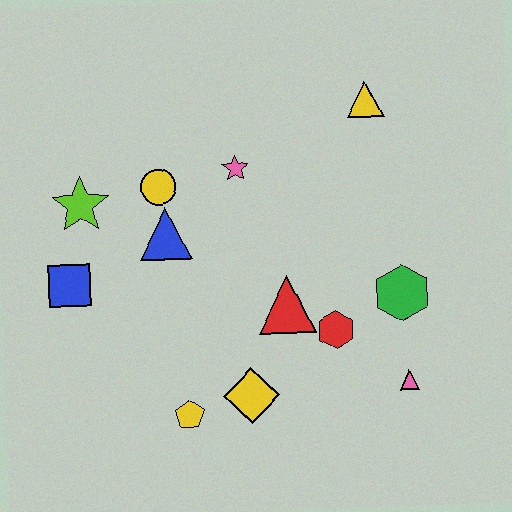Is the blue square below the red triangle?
No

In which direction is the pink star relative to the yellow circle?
The pink star is to the right of the yellow circle.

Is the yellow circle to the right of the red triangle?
No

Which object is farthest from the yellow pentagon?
The yellow triangle is farthest from the yellow pentagon.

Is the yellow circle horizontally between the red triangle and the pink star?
No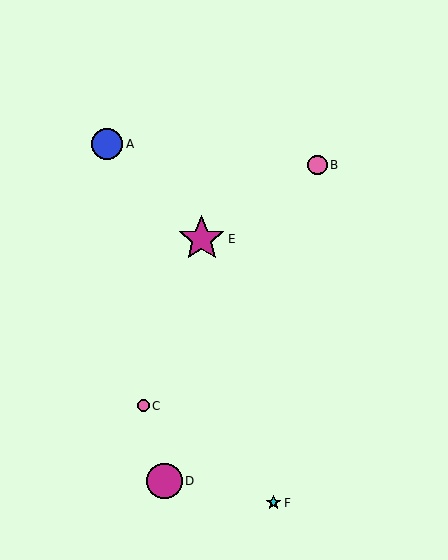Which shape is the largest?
The magenta star (labeled E) is the largest.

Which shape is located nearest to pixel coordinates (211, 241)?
The magenta star (labeled E) at (202, 239) is nearest to that location.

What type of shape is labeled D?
Shape D is a magenta circle.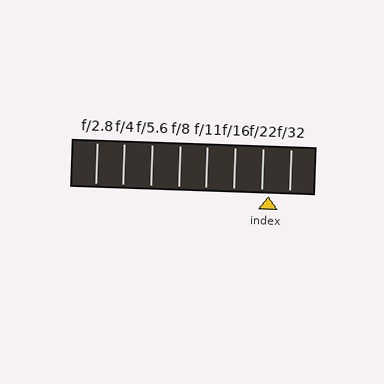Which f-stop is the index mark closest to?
The index mark is closest to f/22.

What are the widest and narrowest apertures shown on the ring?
The widest aperture shown is f/2.8 and the narrowest is f/32.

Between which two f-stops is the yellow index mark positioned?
The index mark is between f/22 and f/32.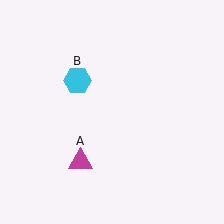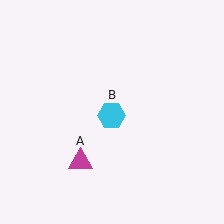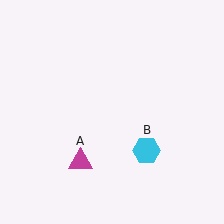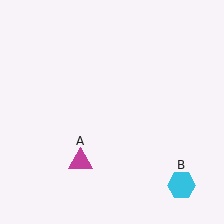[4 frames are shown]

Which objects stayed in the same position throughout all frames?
Magenta triangle (object A) remained stationary.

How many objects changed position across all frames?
1 object changed position: cyan hexagon (object B).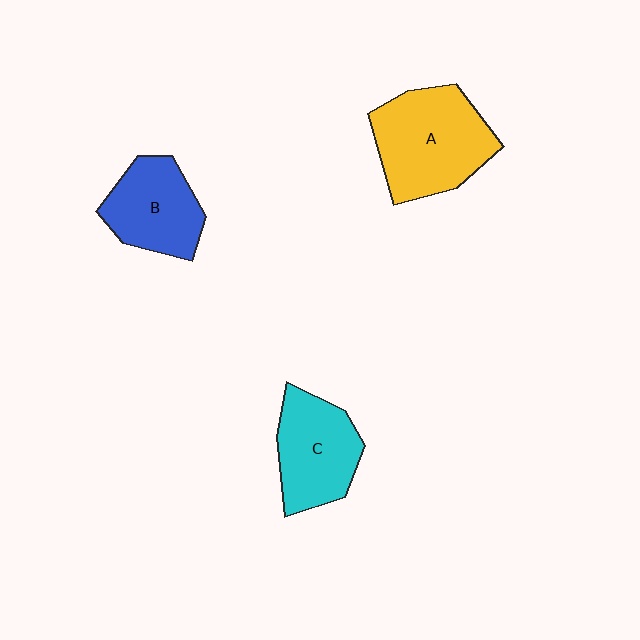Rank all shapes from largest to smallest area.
From largest to smallest: A (yellow), C (cyan), B (blue).